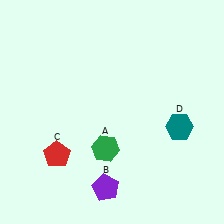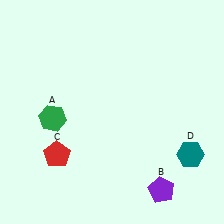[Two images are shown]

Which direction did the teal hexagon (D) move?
The teal hexagon (D) moved down.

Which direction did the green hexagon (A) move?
The green hexagon (A) moved left.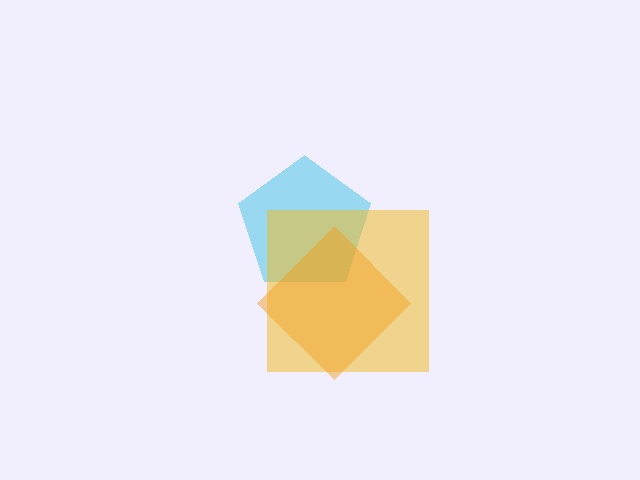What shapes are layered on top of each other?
The layered shapes are: a cyan pentagon, a yellow square, an orange diamond.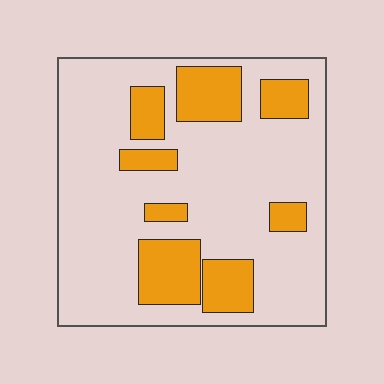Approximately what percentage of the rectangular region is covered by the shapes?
Approximately 25%.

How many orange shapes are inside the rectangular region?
8.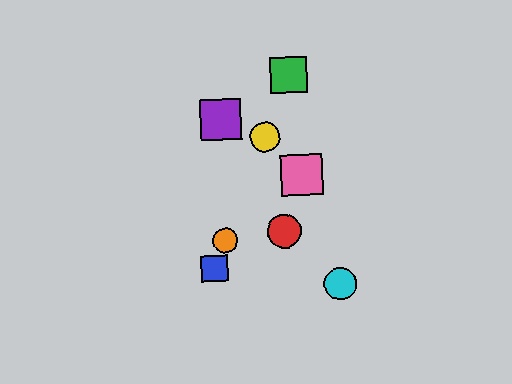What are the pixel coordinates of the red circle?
The red circle is at (285, 231).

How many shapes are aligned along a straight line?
4 shapes (the blue square, the green square, the yellow circle, the orange circle) are aligned along a straight line.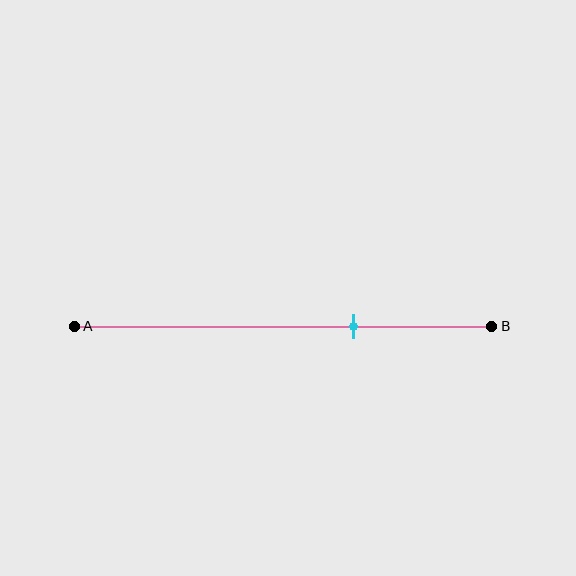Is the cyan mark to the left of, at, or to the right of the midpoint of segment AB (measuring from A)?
The cyan mark is to the right of the midpoint of segment AB.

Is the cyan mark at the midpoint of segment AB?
No, the mark is at about 65% from A, not at the 50% midpoint.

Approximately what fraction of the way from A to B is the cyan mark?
The cyan mark is approximately 65% of the way from A to B.